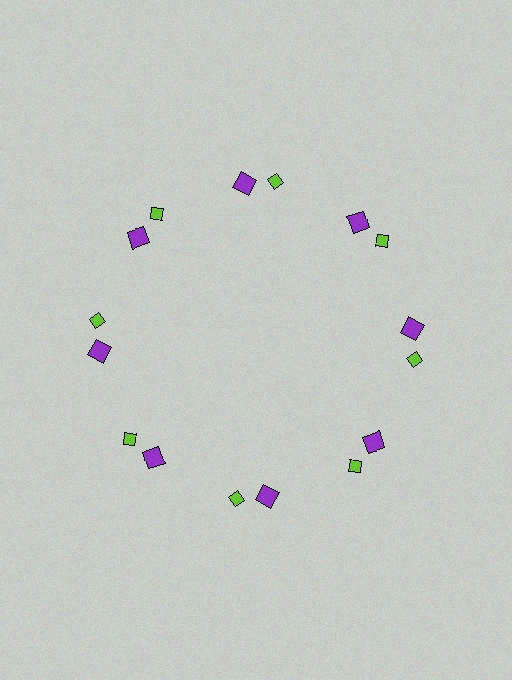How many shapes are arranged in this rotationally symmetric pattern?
There are 16 shapes, arranged in 8 groups of 2.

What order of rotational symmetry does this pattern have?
This pattern has 8-fold rotational symmetry.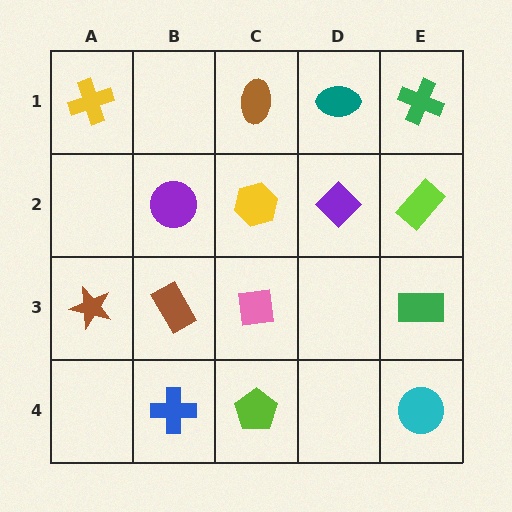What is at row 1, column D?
A teal ellipse.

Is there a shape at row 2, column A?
No, that cell is empty.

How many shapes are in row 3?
4 shapes.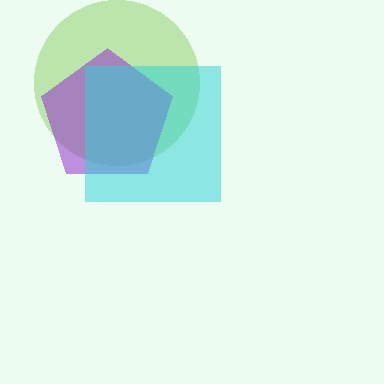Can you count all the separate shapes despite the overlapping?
Yes, there are 3 separate shapes.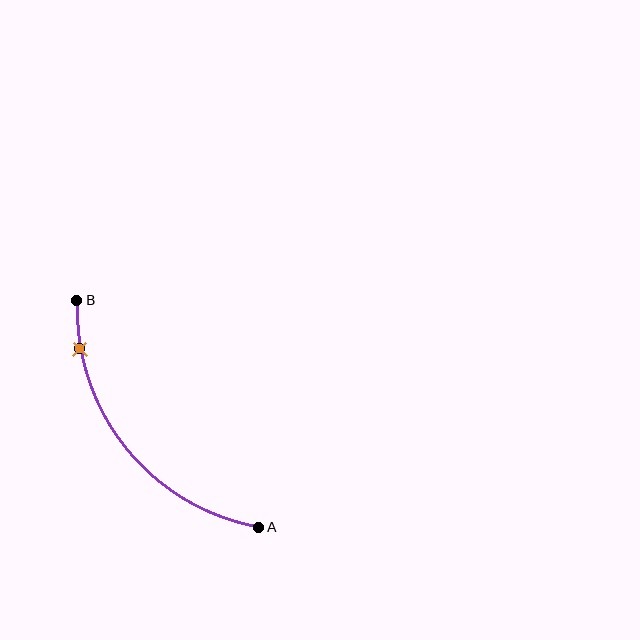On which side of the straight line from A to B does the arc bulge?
The arc bulges below and to the left of the straight line connecting A and B.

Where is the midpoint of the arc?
The arc midpoint is the point on the curve farthest from the straight line joining A and B. It sits below and to the left of that line.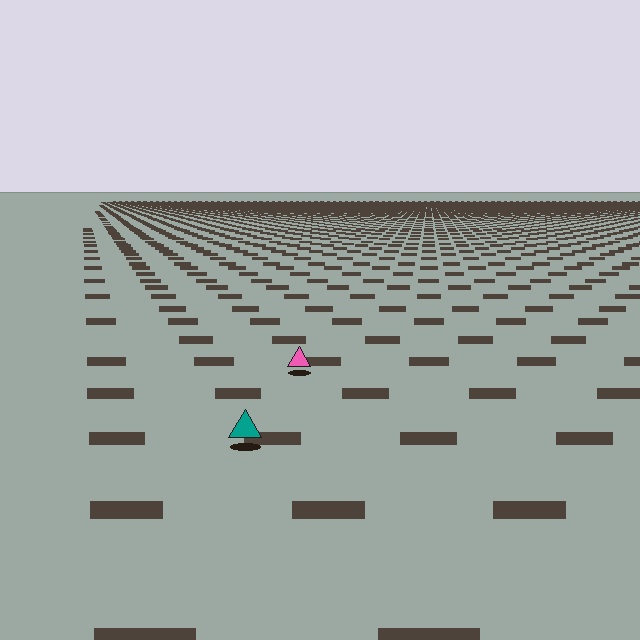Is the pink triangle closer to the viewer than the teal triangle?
No. The teal triangle is closer — you can tell from the texture gradient: the ground texture is coarser near it.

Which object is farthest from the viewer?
The pink triangle is farthest from the viewer. It appears smaller and the ground texture around it is denser.